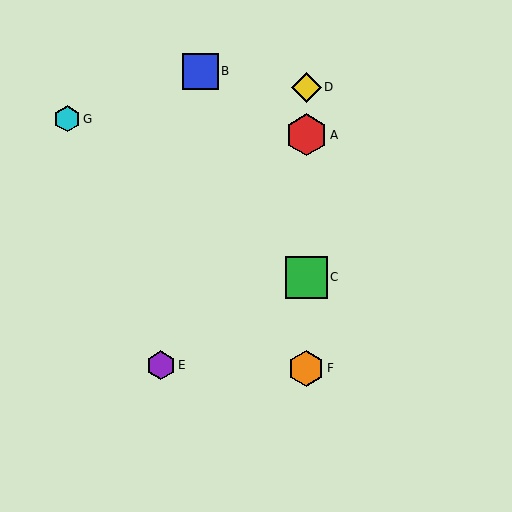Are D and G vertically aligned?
No, D is at x≈306 and G is at x≈67.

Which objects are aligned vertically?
Objects A, C, D, F are aligned vertically.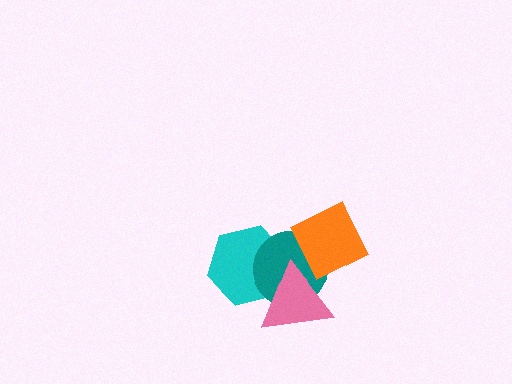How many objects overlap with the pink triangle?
3 objects overlap with the pink triangle.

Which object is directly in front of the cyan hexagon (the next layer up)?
The teal circle is directly in front of the cyan hexagon.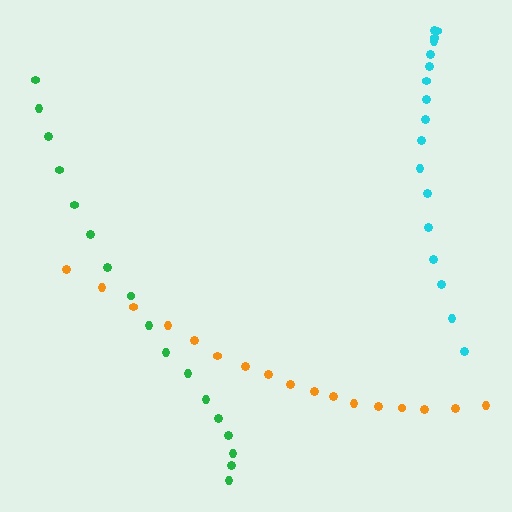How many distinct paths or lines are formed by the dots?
There are 3 distinct paths.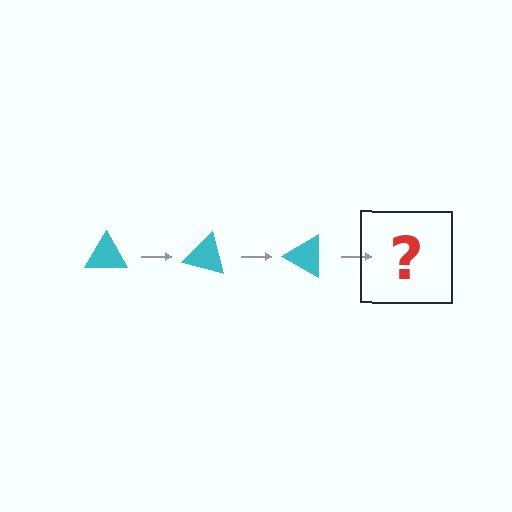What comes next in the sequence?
The next element should be a cyan triangle rotated 45 degrees.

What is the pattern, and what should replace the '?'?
The pattern is that the triangle rotates 15 degrees each step. The '?' should be a cyan triangle rotated 45 degrees.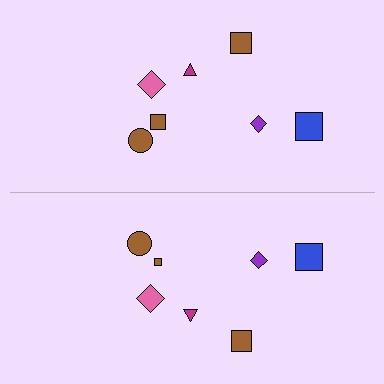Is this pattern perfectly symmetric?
No, the pattern is not perfectly symmetric. The brown square on the bottom side has a different size than its mirror counterpart.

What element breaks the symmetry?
The brown square on the bottom side has a different size than its mirror counterpart.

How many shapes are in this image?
There are 14 shapes in this image.